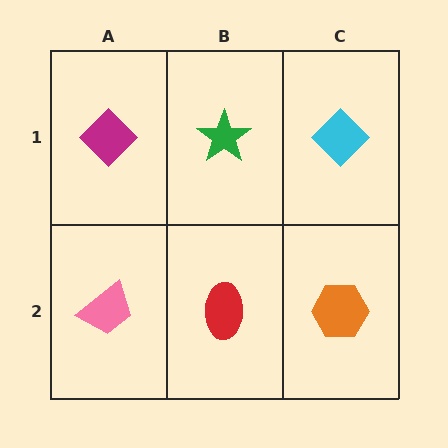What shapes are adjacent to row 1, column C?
An orange hexagon (row 2, column C), a green star (row 1, column B).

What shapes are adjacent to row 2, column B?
A green star (row 1, column B), a pink trapezoid (row 2, column A), an orange hexagon (row 2, column C).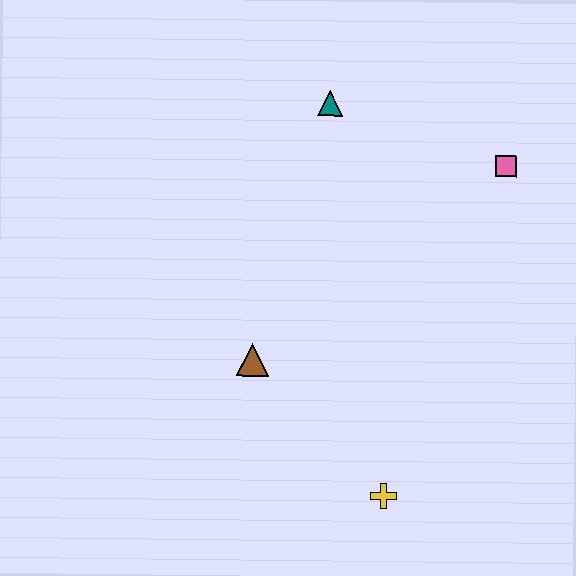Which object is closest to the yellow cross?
The brown triangle is closest to the yellow cross.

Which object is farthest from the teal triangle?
The yellow cross is farthest from the teal triangle.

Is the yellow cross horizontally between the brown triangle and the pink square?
Yes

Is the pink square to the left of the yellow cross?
No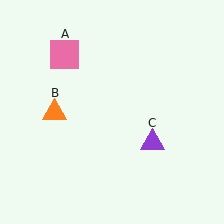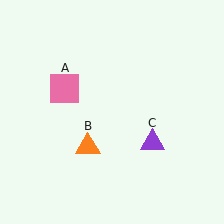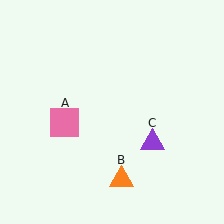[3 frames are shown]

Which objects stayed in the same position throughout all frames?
Purple triangle (object C) remained stationary.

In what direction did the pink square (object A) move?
The pink square (object A) moved down.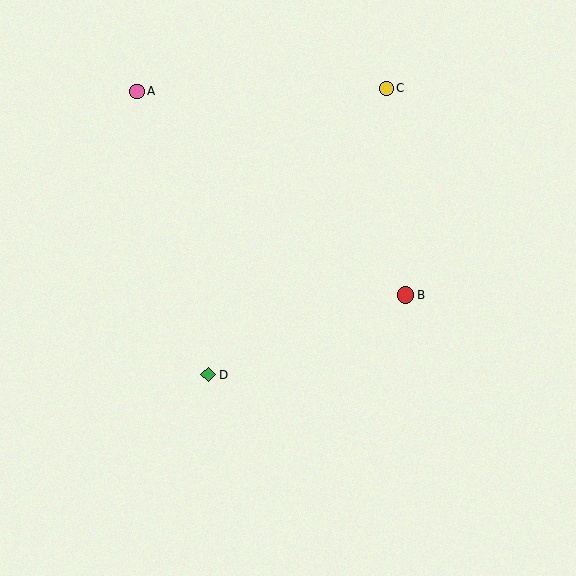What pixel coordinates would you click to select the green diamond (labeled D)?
Click at (208, 375) to select the green diamond D.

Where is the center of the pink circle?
The center of the pink circle is at (137, 91).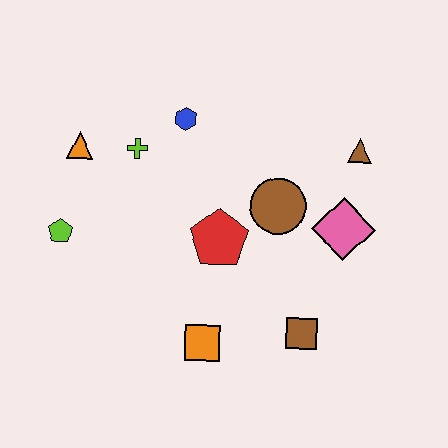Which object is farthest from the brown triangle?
The lime pentagon is farthest from the brown triangle.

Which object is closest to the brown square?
The orange square is closest to the brown square.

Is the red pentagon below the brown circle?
Yes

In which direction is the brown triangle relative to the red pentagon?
The brown triangle is to the right of the red pentagon.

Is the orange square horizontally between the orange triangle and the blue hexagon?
No